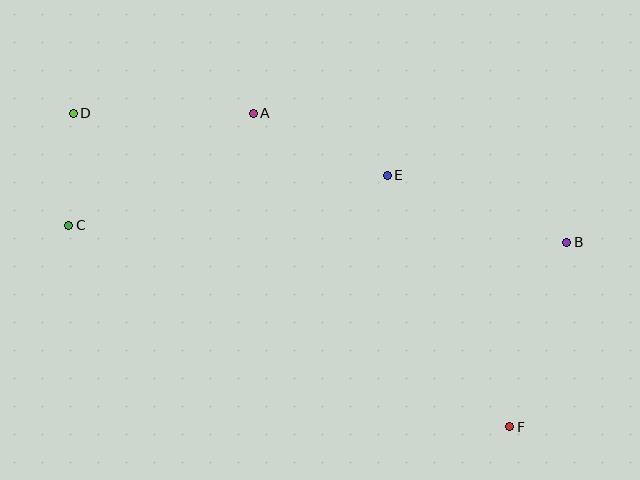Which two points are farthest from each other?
Points D and F are farthest from each other.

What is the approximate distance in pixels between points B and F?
The distance between B and F is approximately 193 pixels.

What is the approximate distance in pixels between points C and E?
The distance between C and E is approximately 322 pixels.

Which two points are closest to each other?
Points C and D are closest to each other.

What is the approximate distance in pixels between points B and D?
The distance between B and D is approximately 510 pixels.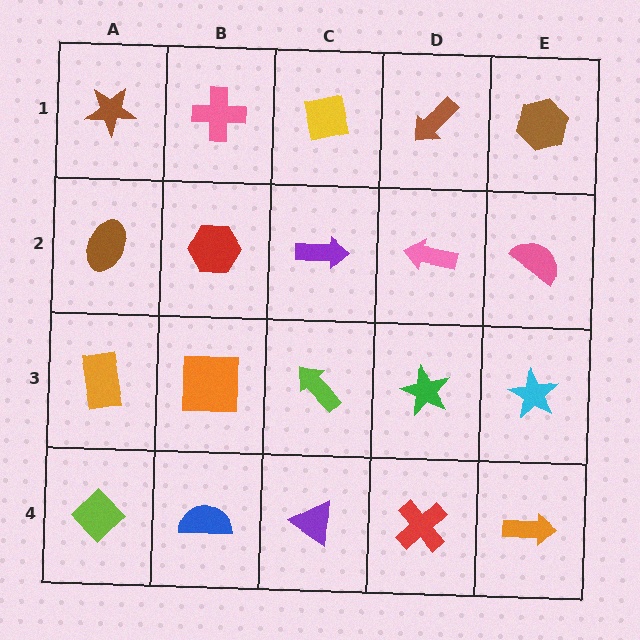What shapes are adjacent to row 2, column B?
A pink cross (row 1, column B), an orange square (row 3, column B), a brown ellipse (row 2, column A), a purple arrow (row 2, column C).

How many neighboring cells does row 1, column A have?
2.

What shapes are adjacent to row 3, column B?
A red hexagon (row 2, column B), a blue semicircle (row 4, column B), an orange rectangle (row 3, column A), a lime arrow (row 3, column C).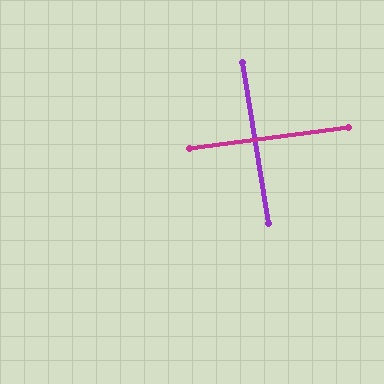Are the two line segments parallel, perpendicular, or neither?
Perpendicular — they meet at approximately 88°.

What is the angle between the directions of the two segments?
Approximately 88 degrees.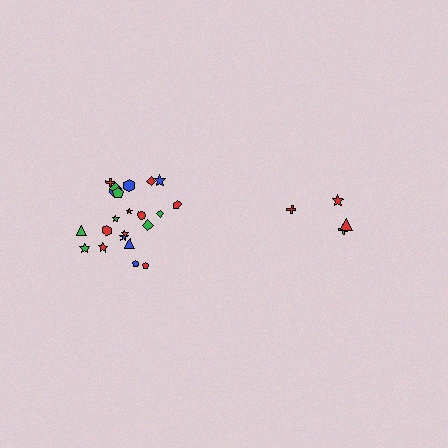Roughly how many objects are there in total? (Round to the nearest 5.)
Roughly 25 objects in total.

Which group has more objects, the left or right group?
The left group.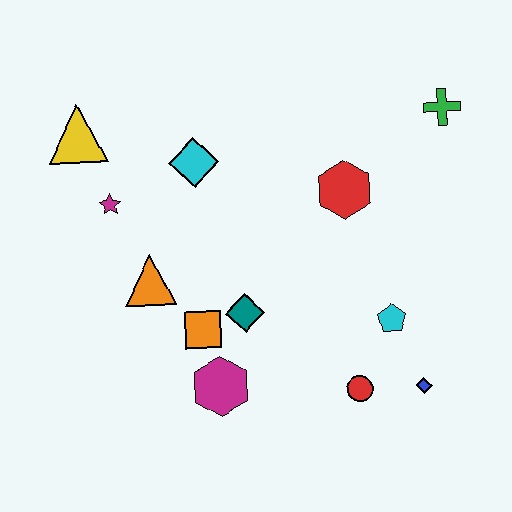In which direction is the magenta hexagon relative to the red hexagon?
The magenta hexagon is below the red hexagon.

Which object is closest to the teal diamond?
The orange square is closest to the teal diamond.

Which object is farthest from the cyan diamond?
The blue diamond is farthest from the cyan diamond.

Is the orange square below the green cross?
Yes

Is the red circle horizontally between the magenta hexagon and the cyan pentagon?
Yes